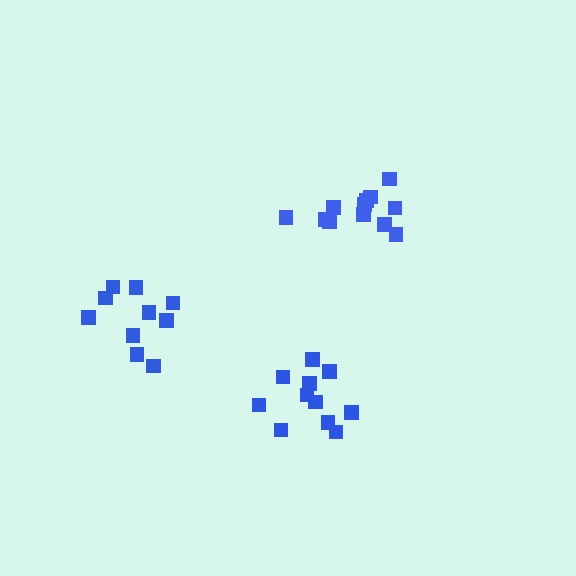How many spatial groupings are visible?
There are 3 spatial groupings.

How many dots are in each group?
Group 1: 11 dots, Group 2: 12 dots, Group 3: 10 dots (33 total).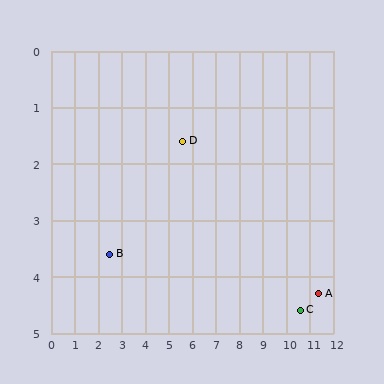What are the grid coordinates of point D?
Point D is at approximately (5.6, 1.6).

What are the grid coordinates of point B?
Point B is at approximately (2.5, 3.6).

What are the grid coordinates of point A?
Point A is at approximately (11.4, 4.3).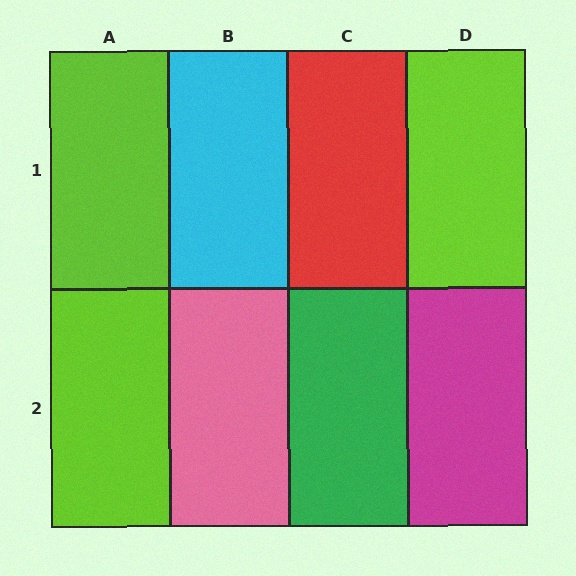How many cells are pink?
1 cell is pink.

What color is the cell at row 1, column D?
Lime.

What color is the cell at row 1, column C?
Red.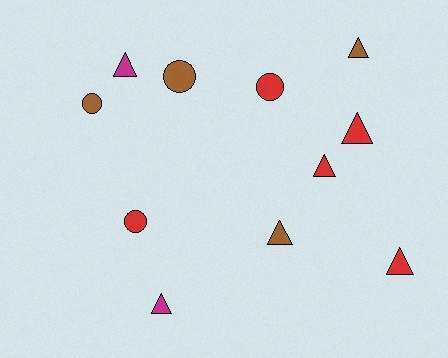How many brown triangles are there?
There are 2 brown triangles.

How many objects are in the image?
There are 11 objects.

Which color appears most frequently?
Red, with 5 objects.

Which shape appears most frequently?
Triangle, with 7 objects.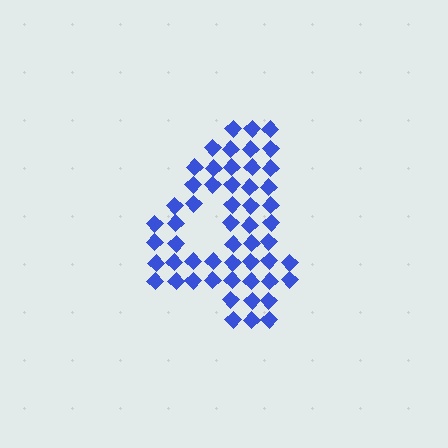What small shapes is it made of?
It is made of small diamonds.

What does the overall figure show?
The overall figure shows the digit 4.